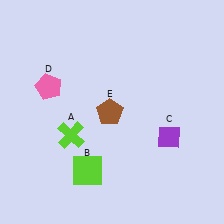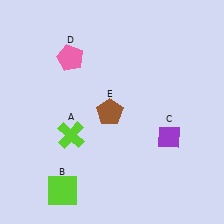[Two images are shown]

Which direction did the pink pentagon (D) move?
The pink pentagon (D) moved up.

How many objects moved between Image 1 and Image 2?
2 objects moved between the two images.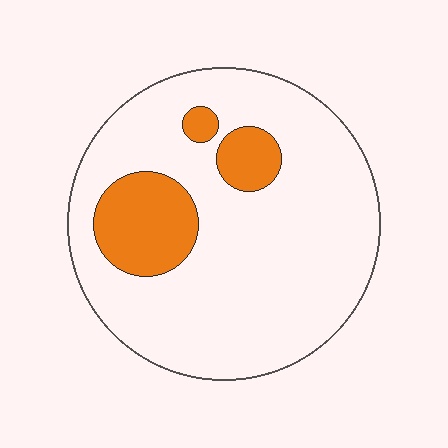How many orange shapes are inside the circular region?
3.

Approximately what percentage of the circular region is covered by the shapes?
Approximately 15%.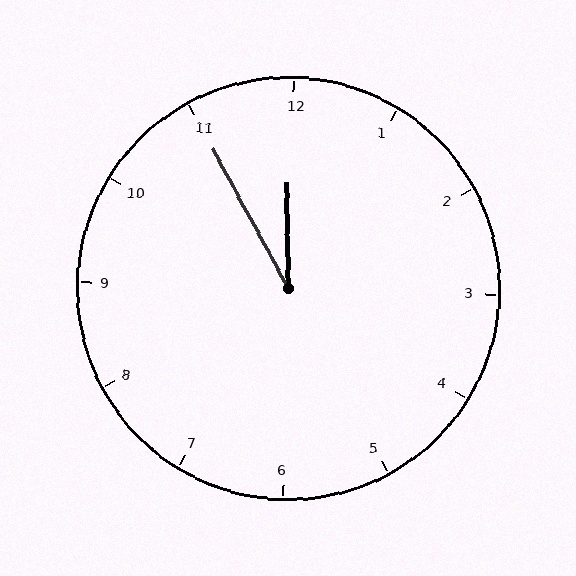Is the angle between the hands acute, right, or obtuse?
It is acute.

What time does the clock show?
11:55.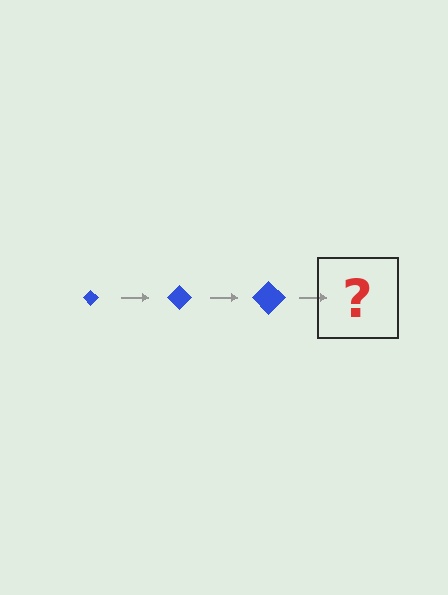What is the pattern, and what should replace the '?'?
The pattern is that the diamond gets progressively larger each step. The '?' should be a blue diamond, larger than the previous one.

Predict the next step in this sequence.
The next step is a blue diamond, larger than the previous one.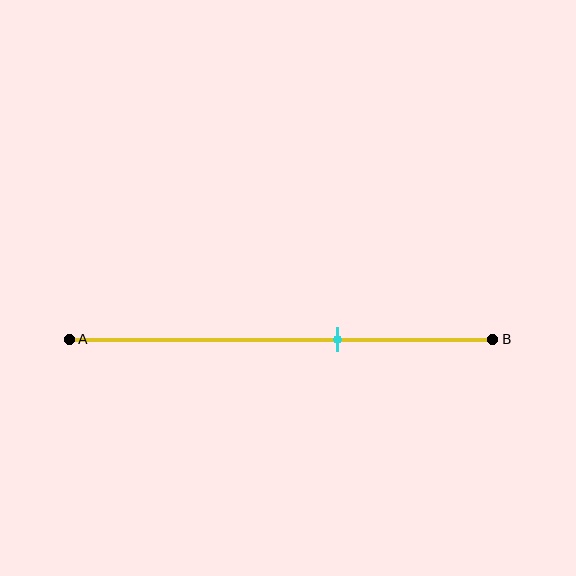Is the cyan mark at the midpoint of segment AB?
No, the mark is at about 65% from A, not at the 50% midpoint.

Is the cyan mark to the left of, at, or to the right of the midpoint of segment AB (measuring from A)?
The cyan mark is to the right of the midpoint of segment AB.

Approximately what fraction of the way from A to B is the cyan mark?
The cyan mark is approximately 65% of the way from A to B.